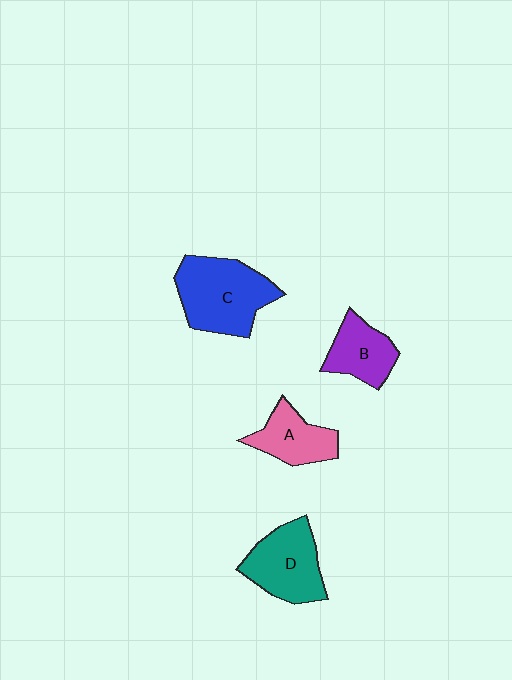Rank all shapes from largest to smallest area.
From largest to smallest: C (blue), D (teal), A (pink), B (purple).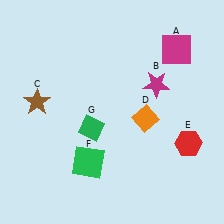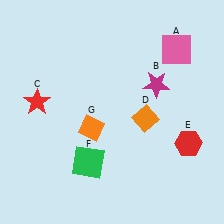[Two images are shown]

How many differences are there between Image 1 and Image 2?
There are 3 differences between the two images.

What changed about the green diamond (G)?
In Image 1, G is green. In Image 2, it changed to orange.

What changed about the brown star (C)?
In Image 1, C is brown. In Image 2, it changed to red.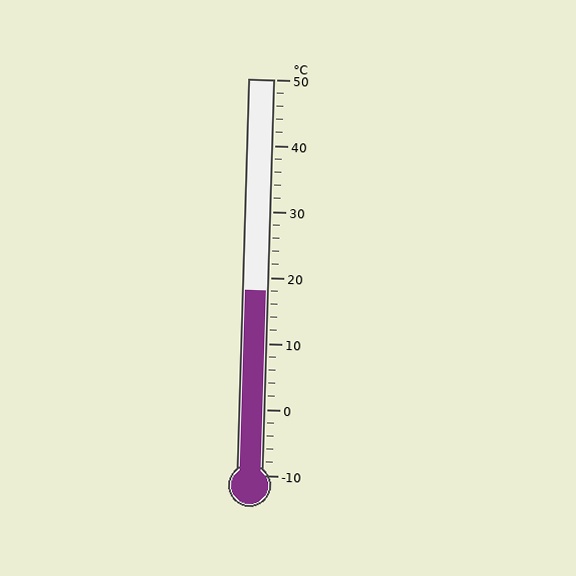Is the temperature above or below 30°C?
The temperature is below 30°C.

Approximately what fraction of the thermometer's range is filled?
The thermometer is filled to approximately 45% of its range.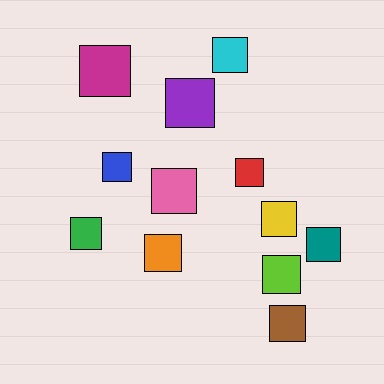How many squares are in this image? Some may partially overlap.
There are 12 squares.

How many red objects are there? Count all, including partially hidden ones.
There is 1 red object.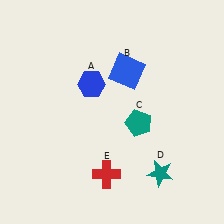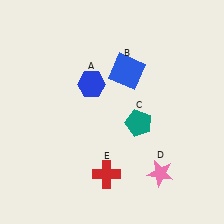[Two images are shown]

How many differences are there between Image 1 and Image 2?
There is 1 difference between the two images.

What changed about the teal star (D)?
In Image 1, D is teal. In Image 2, it changed to pink.